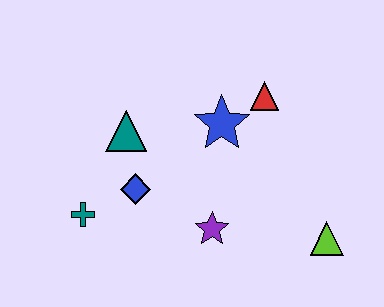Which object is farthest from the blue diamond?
The lime triangle is farthest from the blue diamond.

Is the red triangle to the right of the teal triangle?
Yes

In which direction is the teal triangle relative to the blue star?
The teal triangle is to the left of the blue star.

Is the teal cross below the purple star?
No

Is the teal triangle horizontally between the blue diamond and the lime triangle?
No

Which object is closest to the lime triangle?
The purple star is closest to the lime triangle.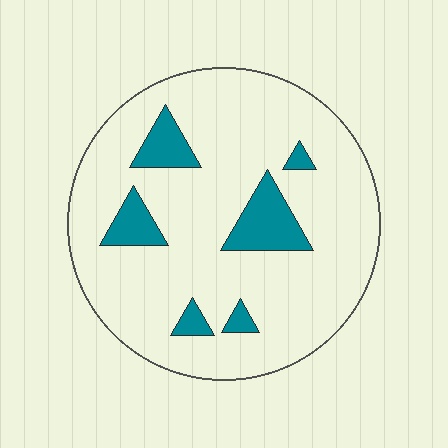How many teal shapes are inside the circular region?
6.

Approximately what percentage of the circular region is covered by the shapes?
Approximately 15%.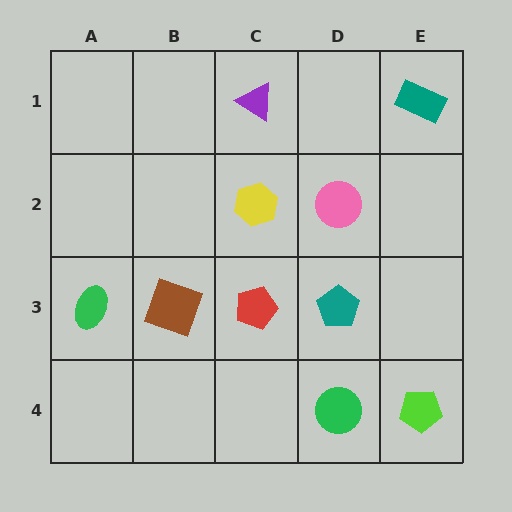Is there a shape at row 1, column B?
No, that cell is empty.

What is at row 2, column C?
A yellow hexagon.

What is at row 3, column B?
A brown square.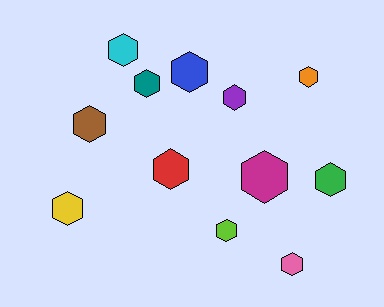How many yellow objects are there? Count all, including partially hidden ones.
There is 1 yellow object.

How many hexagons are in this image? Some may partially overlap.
There are 12 hexagons.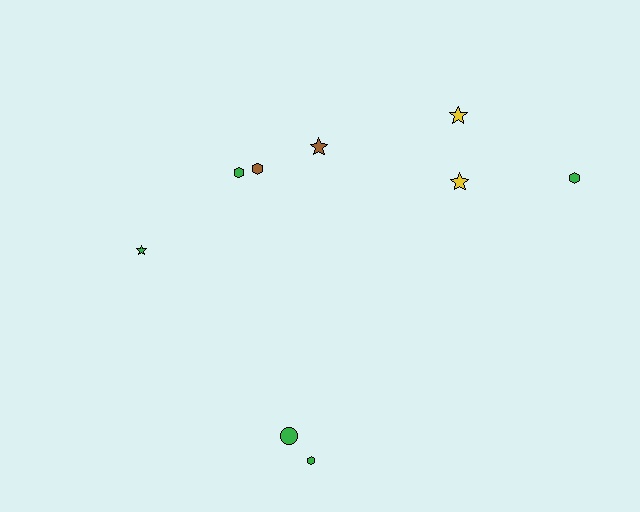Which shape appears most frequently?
Star, with 4 objects.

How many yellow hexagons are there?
There are no yellow hexagons.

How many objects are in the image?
There are 9 objects.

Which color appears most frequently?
Green, with 5 objects.